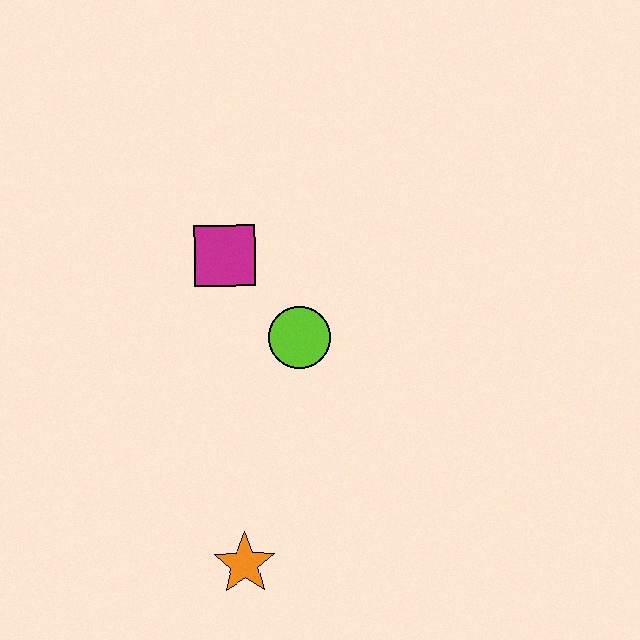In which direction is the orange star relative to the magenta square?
The orange star is below the magenta square.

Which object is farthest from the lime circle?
The orange star is farthest from the lime circle.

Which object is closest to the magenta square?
The lime circle is closest to the magenta square.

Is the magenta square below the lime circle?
No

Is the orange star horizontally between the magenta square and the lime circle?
Yes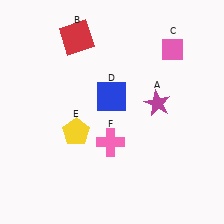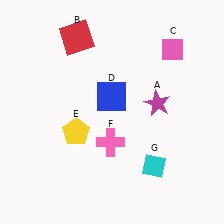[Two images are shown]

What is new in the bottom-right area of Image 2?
A cyan diamond (G) was added in the bottom-right area of Image 2.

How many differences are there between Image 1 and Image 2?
There is 1 difference between the two images.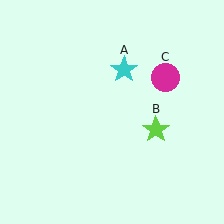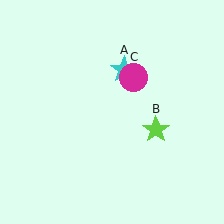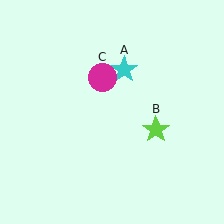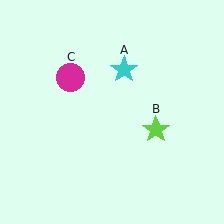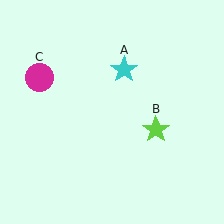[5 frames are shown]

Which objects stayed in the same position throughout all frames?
Cyan star (object A) and lime star (object B) remained stationary.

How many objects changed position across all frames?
1 object changed position: magenta circle (object C).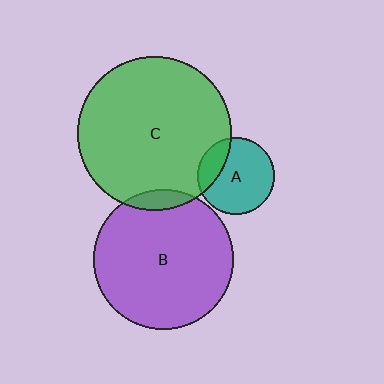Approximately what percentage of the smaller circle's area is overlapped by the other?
Approximately 5%.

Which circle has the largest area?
Circle C (green).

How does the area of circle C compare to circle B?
Approximately 1.2 times.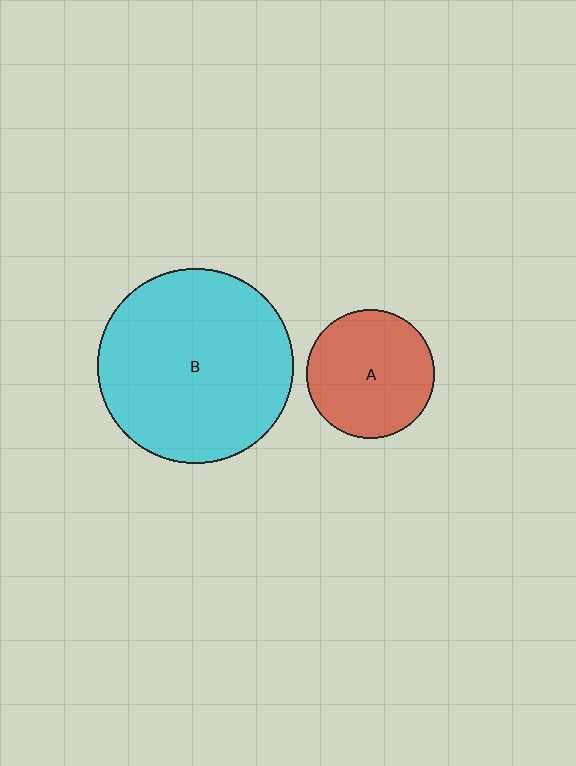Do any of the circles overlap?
No, none of the circles overlap.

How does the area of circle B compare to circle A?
Approximately 2.3 times.